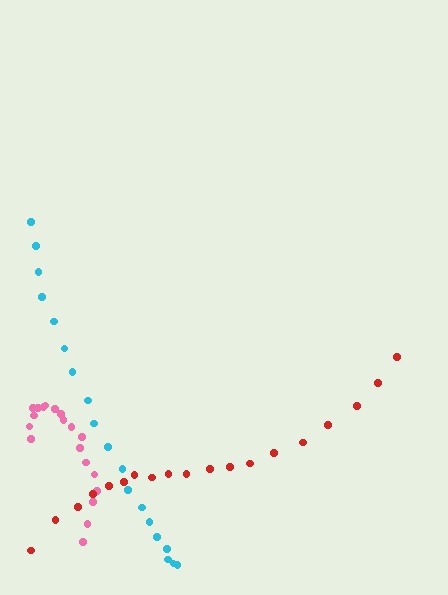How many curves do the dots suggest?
There are 3 distinct paths.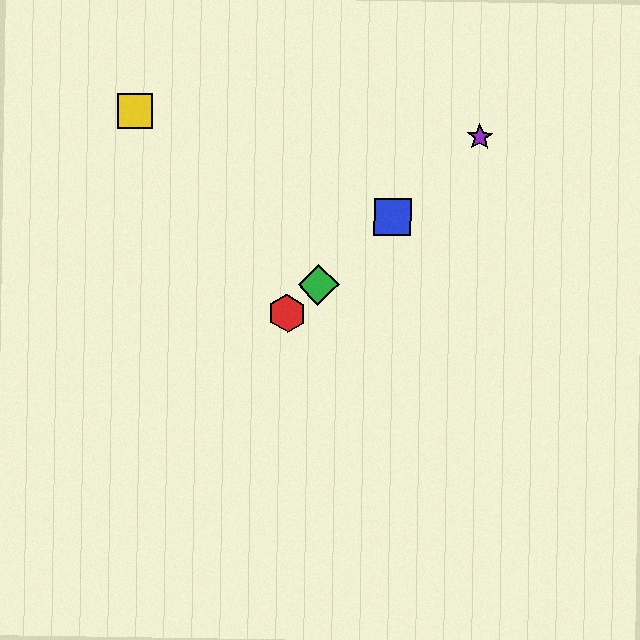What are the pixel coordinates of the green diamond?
The green diamond is at (318, 285).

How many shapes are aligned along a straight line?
4 shapes (the red hexagon, the blue square, the green diamond, the purple star) are aligned along a straight line.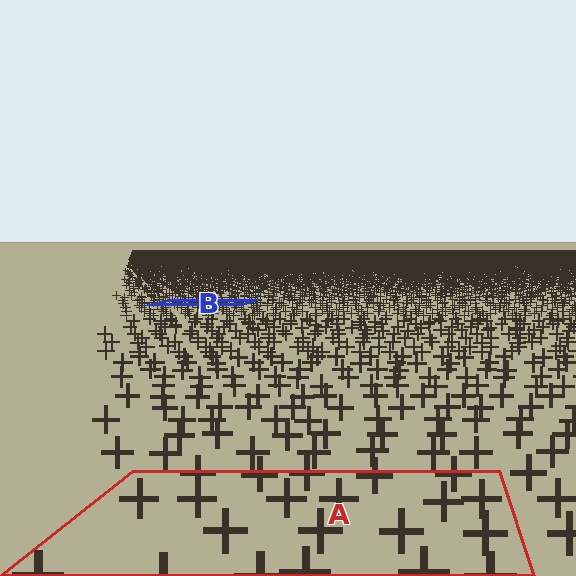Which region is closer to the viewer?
Region A is closer. The texture elements there are larger and more spread out.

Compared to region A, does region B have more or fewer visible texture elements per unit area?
Region B has more texture elements per unit area — they are packed more densely because it is farther away.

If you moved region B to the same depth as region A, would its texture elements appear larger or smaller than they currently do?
They would appear larger. At a closer depth, the same texture elements are projected at a bigger on-screen size.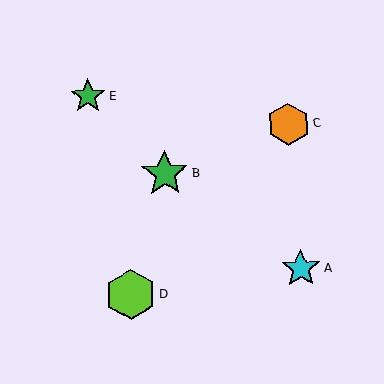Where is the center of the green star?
The center of the green star is at (165, 174).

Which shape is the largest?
The lime hexagon (labeled D) is the largest.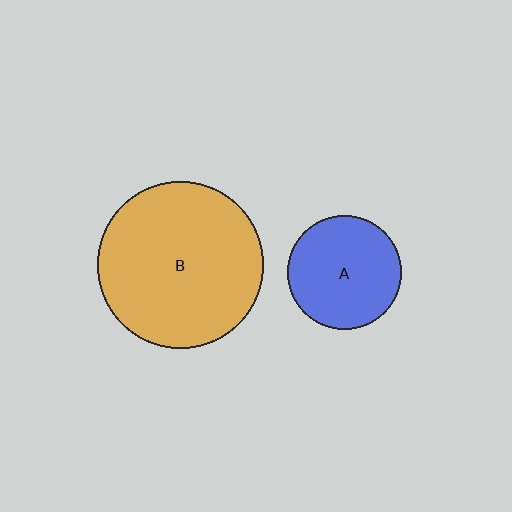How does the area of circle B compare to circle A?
Approximately 2.1 times.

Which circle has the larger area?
Circle B (orange).